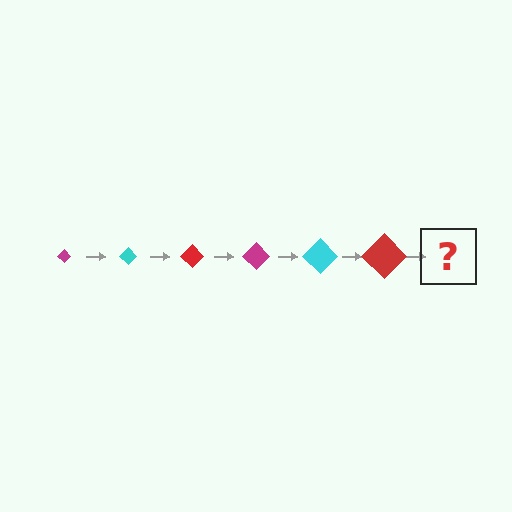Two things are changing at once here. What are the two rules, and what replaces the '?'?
The two rules are that the diamond grows larger each step and the color cycles through magenta, cyan, and red. The '?' should be a magenta diamond, larger than the previous one.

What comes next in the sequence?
The next element should be a magenta diamond, larger than the previous one.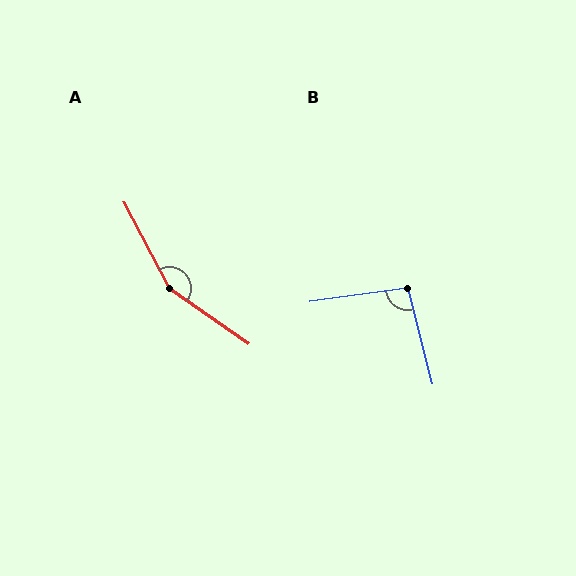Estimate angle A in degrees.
Approximately 153 degrees.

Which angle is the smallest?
B, at approximately 96 degrees.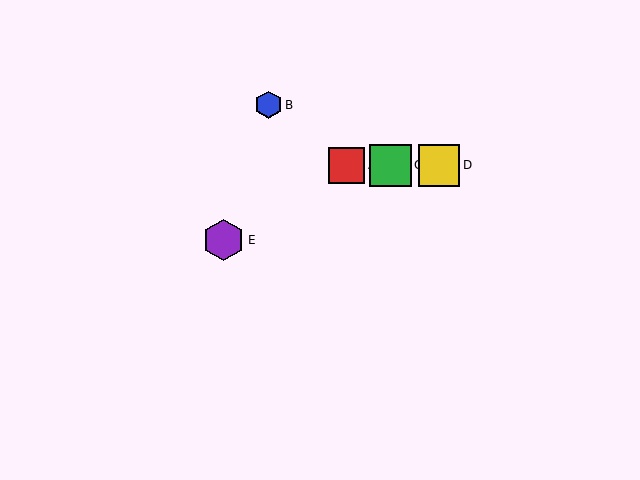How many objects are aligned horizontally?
3 objects (A, C, D) are aligned horizontally.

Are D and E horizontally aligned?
No, D is at y≈165 and E is at y≈240.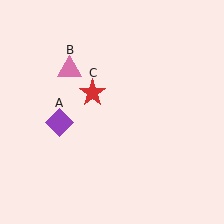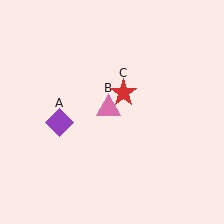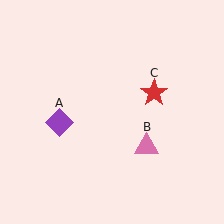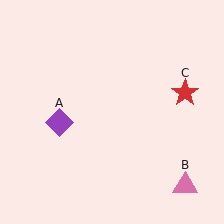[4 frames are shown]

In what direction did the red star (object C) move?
The red star (object C) moved right.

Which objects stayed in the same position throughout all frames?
Purple diamond (object A) remained stationary.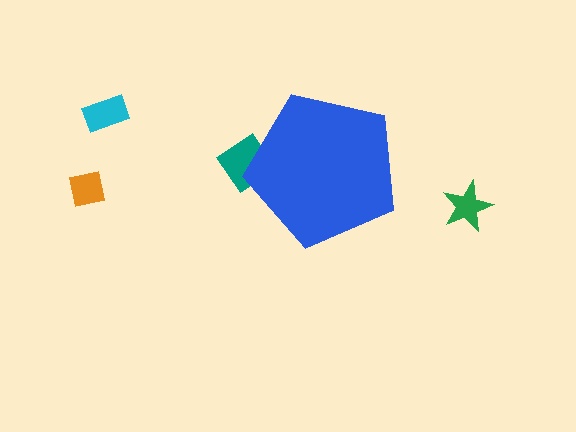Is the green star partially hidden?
No, the green star is fully visible.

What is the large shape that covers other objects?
A blue pentagon.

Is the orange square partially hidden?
No, the orange square is fully visible.